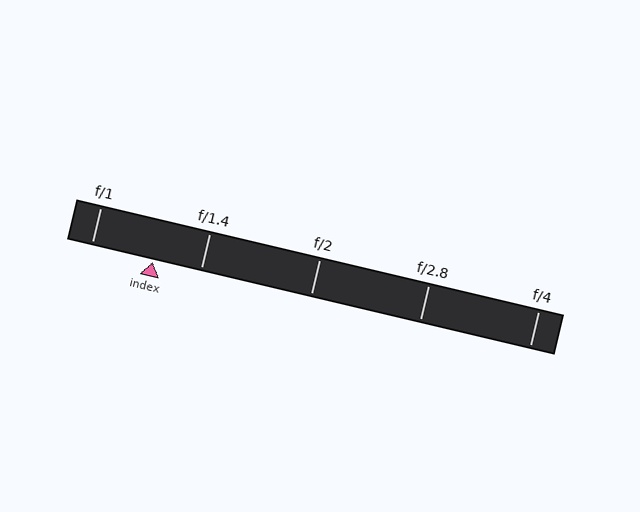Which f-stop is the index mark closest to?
The index mark is closest to f/1.4.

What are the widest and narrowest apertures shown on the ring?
The widest aperture shown is f/1 and the narrowest is f/4.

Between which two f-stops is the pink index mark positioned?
The index mark is between f/1 and f/1.4.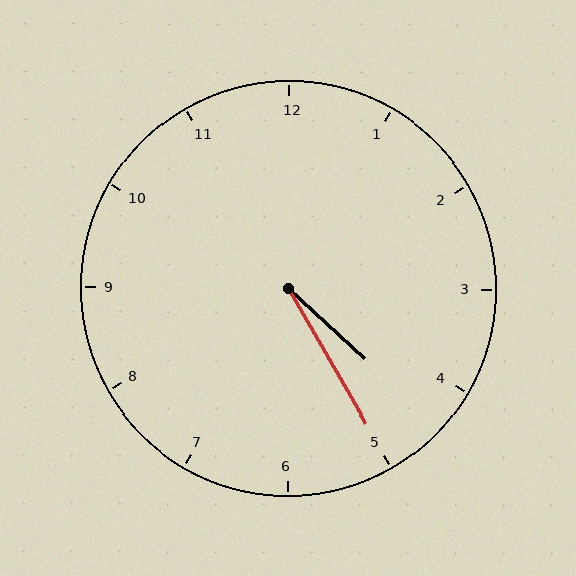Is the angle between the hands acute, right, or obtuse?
It is acute.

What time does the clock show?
4:25.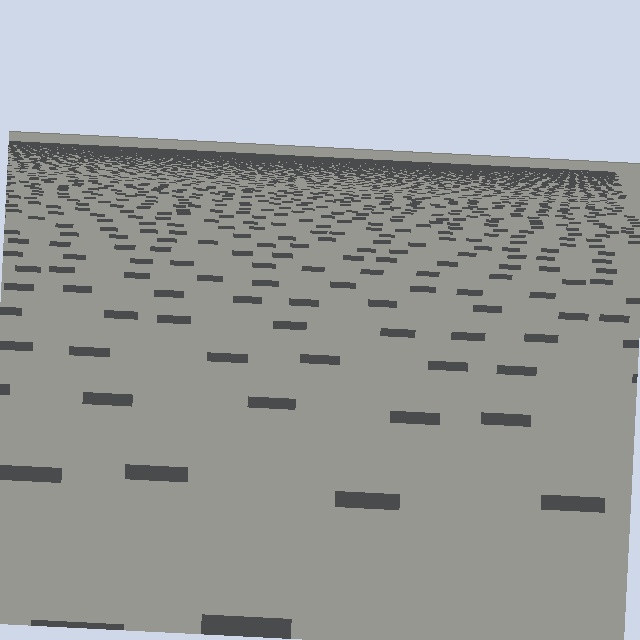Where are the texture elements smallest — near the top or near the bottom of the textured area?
Near the top.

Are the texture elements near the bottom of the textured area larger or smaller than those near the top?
Larger. Near the bottom, elements are closer to the viewer and appear at a bigger on-screen size.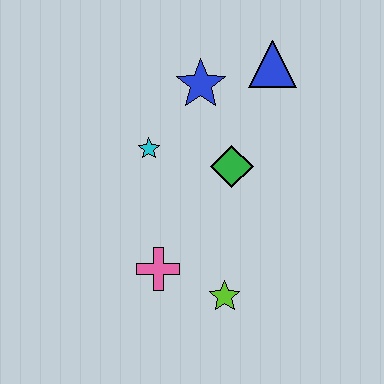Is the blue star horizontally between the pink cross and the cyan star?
No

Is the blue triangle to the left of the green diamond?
No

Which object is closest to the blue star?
The blue triangle is closest to the blue star.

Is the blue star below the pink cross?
No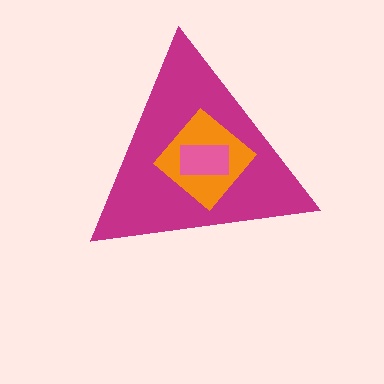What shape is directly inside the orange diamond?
The pink rectangle.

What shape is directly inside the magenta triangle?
The orange diamond.